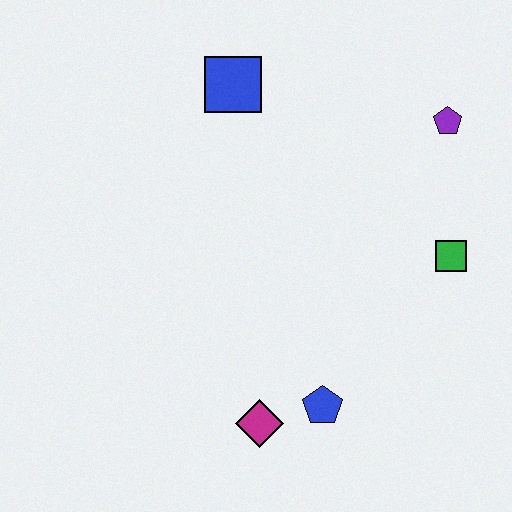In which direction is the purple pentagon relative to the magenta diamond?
The purple pentagon is above the magenta diamond.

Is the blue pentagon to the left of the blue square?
No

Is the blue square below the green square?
No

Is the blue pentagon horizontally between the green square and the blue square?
Yes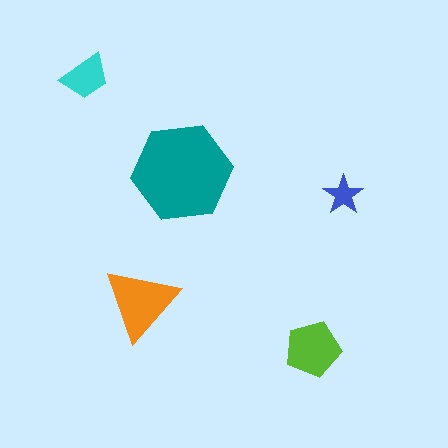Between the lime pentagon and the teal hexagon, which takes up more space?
The teal hexagon.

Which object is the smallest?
The blue star.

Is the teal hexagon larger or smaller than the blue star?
Larger.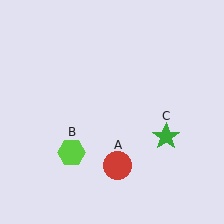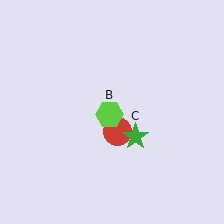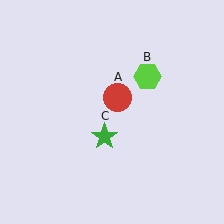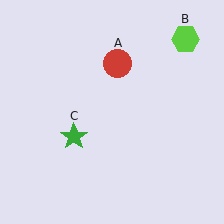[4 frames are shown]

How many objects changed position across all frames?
3 objects changed position: red circle (object A), lime hexagon (object B), green star (object C).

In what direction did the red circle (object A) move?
The red circle (object A) moved up.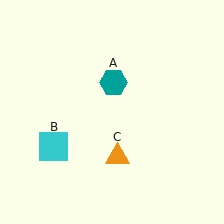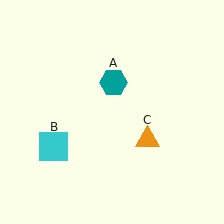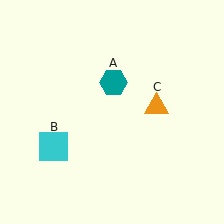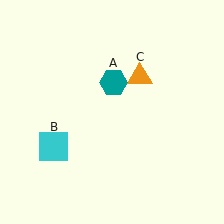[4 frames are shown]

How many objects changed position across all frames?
1 object changed position: orange triangle (object C).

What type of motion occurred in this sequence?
The orange triangle (object C) rotated counterclockwise around the center of the scene.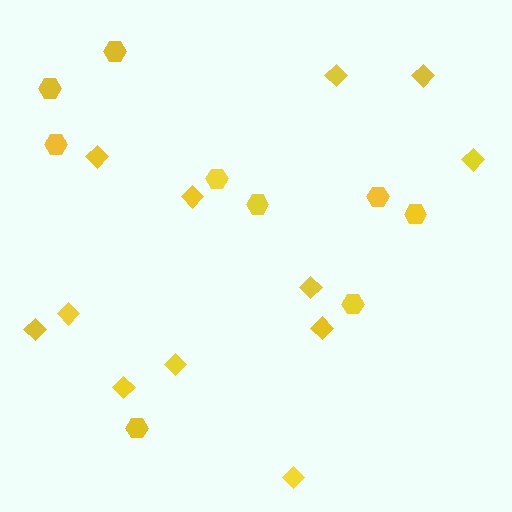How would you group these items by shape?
There are 2 groups: one group of hexagons (9) and one group of diamonds (12).